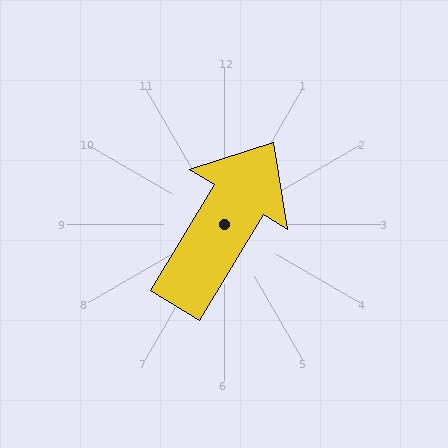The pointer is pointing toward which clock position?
Roughly 1 o'clock.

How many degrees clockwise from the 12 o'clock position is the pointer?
Approximately 31 degrees.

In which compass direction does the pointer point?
Northeast.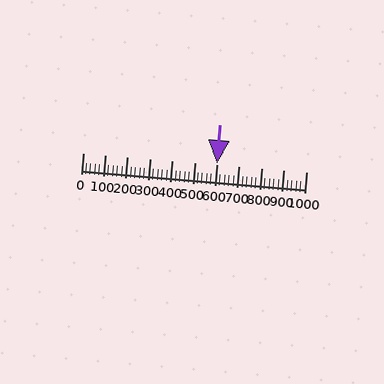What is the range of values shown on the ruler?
The ruler shows values from 0 to 1000.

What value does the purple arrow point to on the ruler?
The purple arrow points to approximately 600.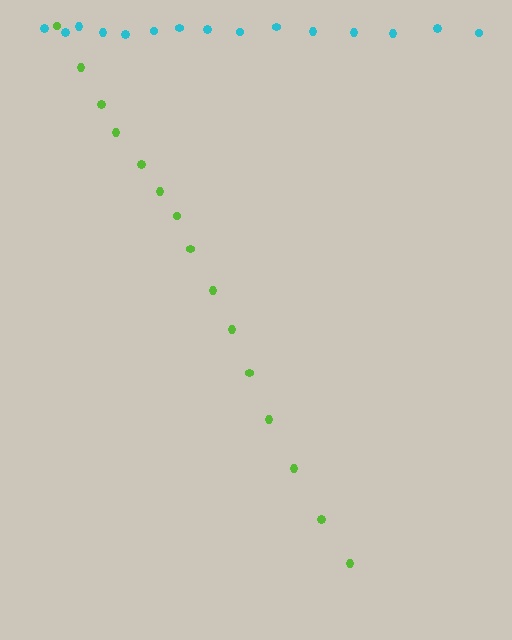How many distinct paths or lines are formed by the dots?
There are 2 distinct paths.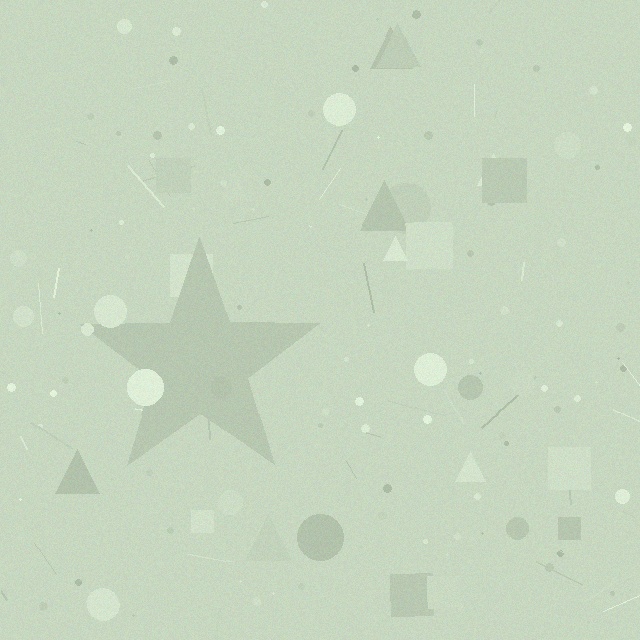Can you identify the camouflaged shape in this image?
The camouflaged shape is a star.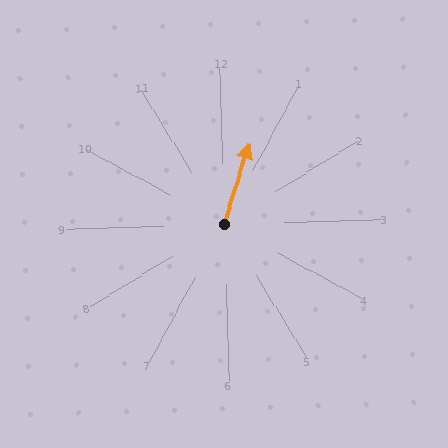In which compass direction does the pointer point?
North.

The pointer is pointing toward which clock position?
Roughly 1 o'clock.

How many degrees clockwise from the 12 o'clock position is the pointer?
Approximately 19 degrees.